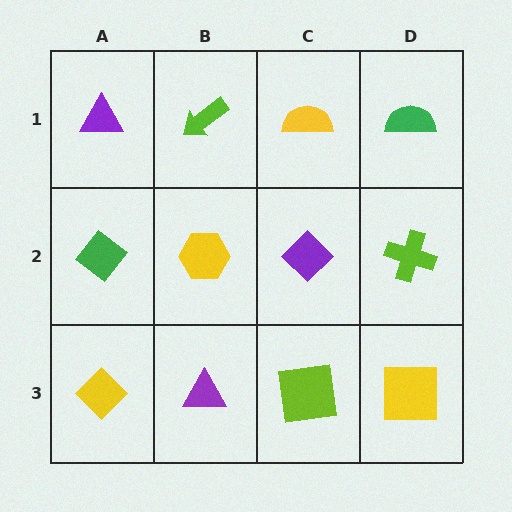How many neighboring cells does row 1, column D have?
2.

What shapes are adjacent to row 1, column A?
A green diamond (row 2, column A), a lime arrow (row 1, column B).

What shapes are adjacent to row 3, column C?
A purple diamond (row 2, column C), a purple triangle (row 3, column B), a yellow square (row 3, column D).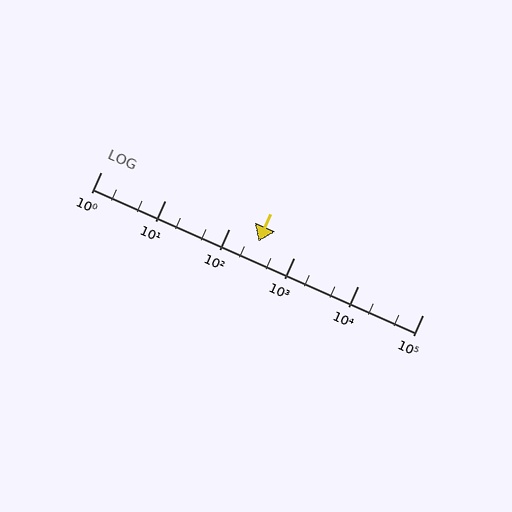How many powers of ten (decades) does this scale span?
The scale spans 5 decades, from 1 to 100000.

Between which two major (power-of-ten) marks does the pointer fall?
The pointer is between 100 and 1000.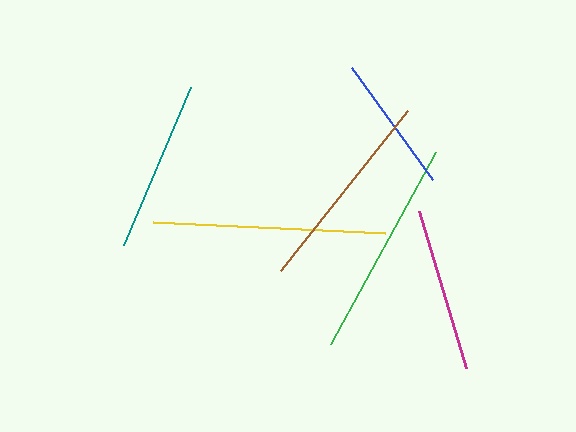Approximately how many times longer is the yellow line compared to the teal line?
The yellow line is approximately 1.4 times the length of the teal line.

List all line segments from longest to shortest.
From longest to shortest: yellow, green, brown, teal, magenta, blue.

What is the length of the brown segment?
The brown segment is approximately 204 pixels long.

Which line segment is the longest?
The yellow line is the longest at approximately 232 pixels.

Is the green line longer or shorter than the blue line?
The green line is longer than the blue line.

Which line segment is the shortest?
The blue line is the shortest at approximately 138 pixels.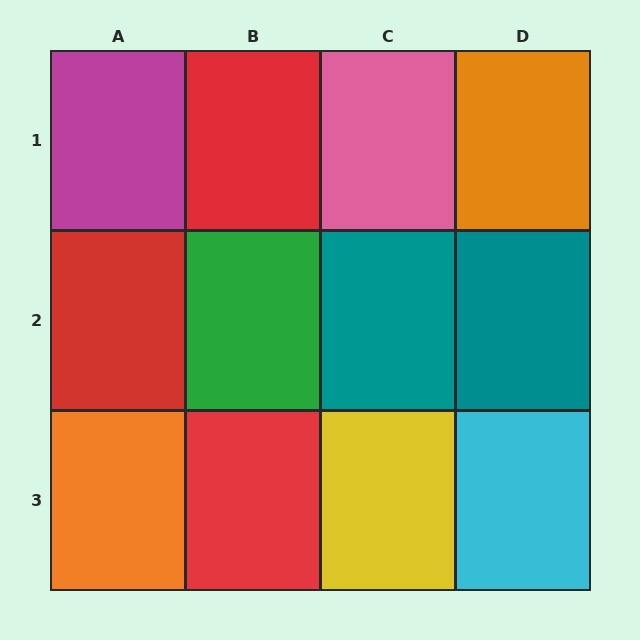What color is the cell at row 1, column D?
Orange.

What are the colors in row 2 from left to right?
Red, green, teal, teal.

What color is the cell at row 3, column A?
Orange.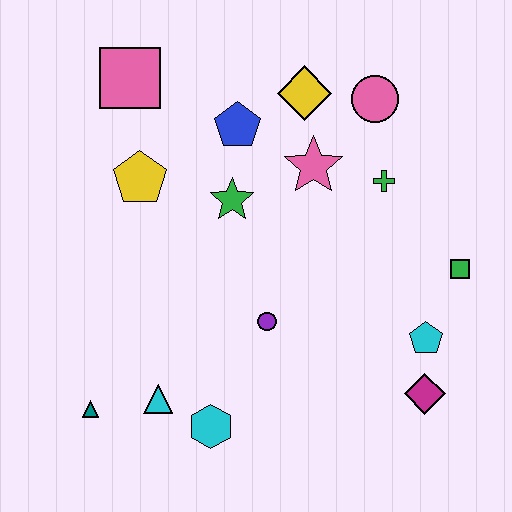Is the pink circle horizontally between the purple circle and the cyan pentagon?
Yes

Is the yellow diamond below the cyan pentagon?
No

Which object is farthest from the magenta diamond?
The pink square is farthest from the magenta diamond.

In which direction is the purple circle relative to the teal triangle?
The purple circle is to the right of the teal triangle.